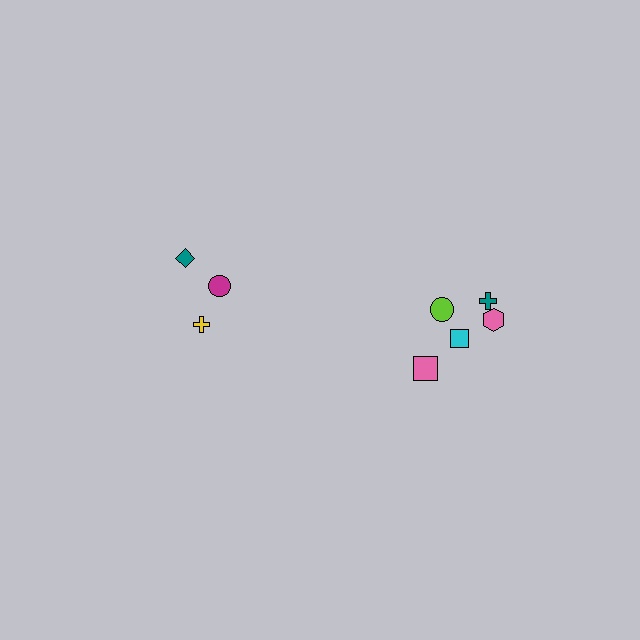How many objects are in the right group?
There are 5 objects.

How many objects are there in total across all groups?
There are 8 objects.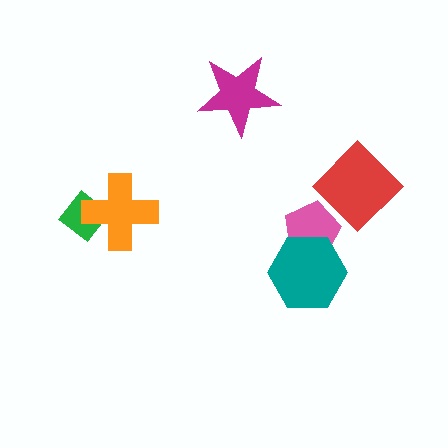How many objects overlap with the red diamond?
1 object overlaps with the red diamond.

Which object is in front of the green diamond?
The orange cross is in front of the green diamond.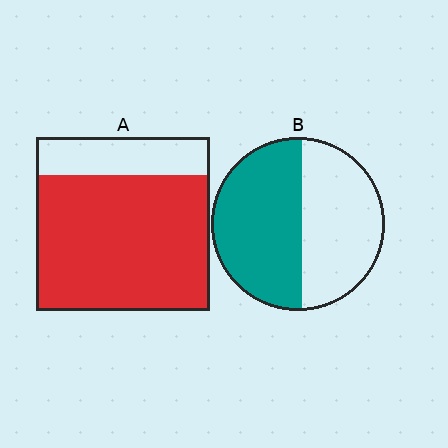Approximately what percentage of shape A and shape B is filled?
A is approximately 80% and B is approximately 55%.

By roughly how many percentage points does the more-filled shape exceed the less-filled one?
By roughly 25 percentage points (A over B).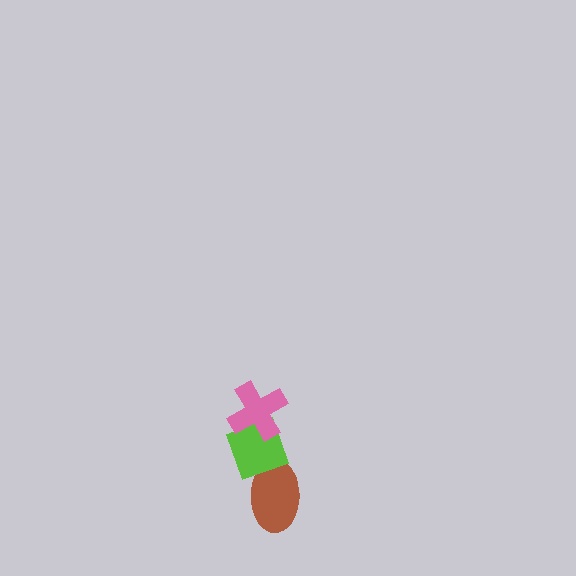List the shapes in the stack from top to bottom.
From top to bottom: the pink cross, the lime diamond, the brown ellipse.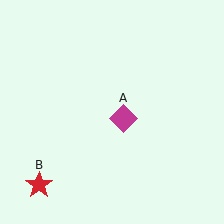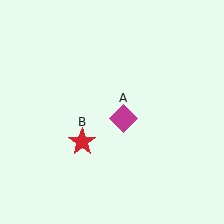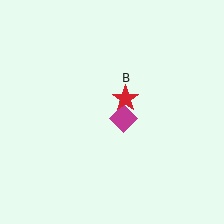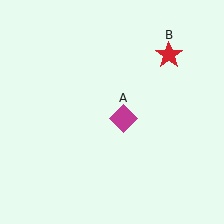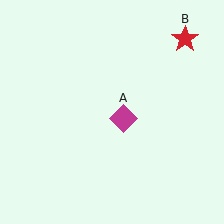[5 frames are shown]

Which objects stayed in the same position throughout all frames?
Magenta diamond (object A) remained stationary.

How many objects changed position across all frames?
1 object changed position: red star (object B).